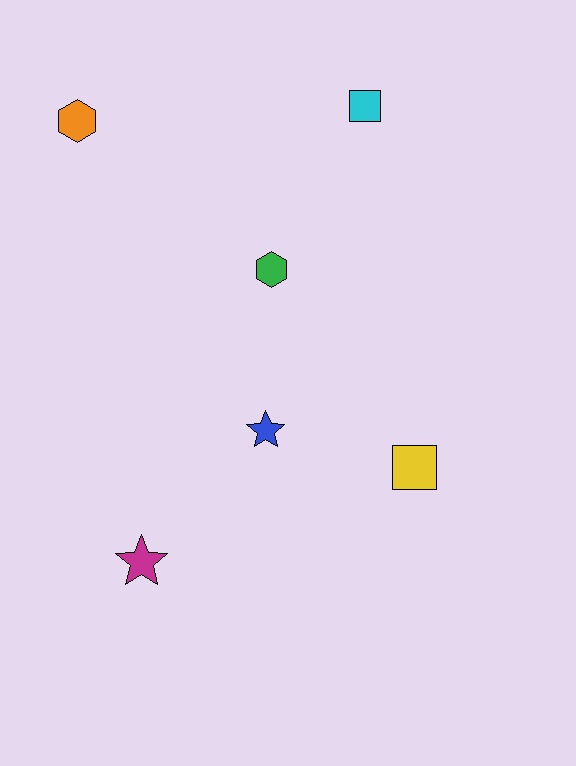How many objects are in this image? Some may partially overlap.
There are 6 objects.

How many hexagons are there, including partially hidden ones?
There are 2 hexagons.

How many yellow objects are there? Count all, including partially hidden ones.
There is 1 yellow object.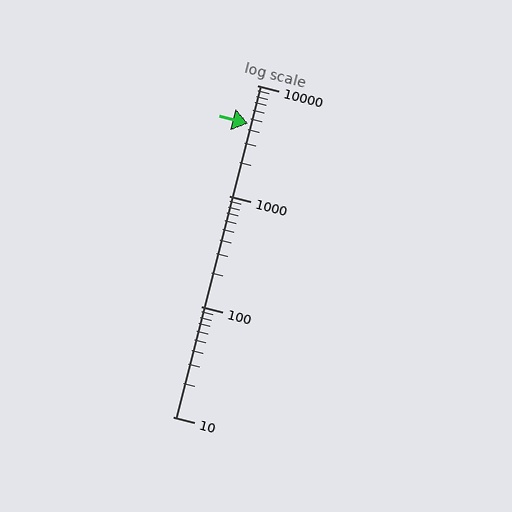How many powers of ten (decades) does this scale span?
The scale spans 3 decades, from 10 to 10000.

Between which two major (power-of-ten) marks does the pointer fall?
The pointer is between 1000 and 10000.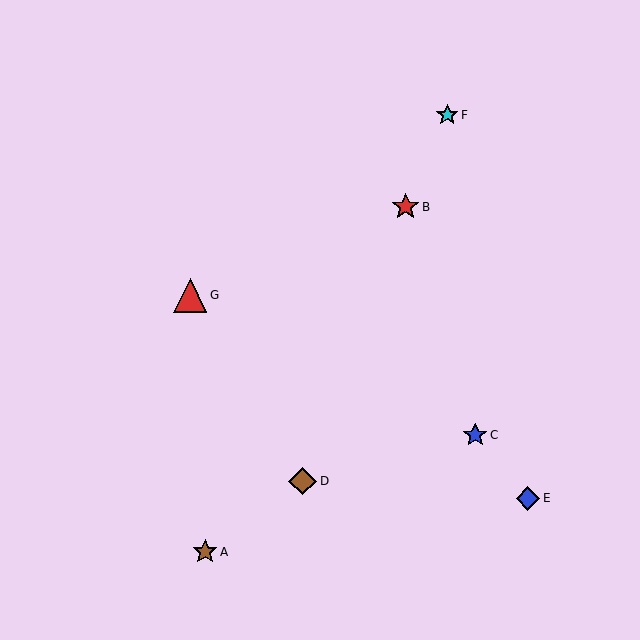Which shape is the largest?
The red triangle (labeled G) is the largest.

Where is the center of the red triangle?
The center of the red triangle is at (190, 295).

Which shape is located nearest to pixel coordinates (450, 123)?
The cyan star (labeled F) at (447, 115) is nearest to that location.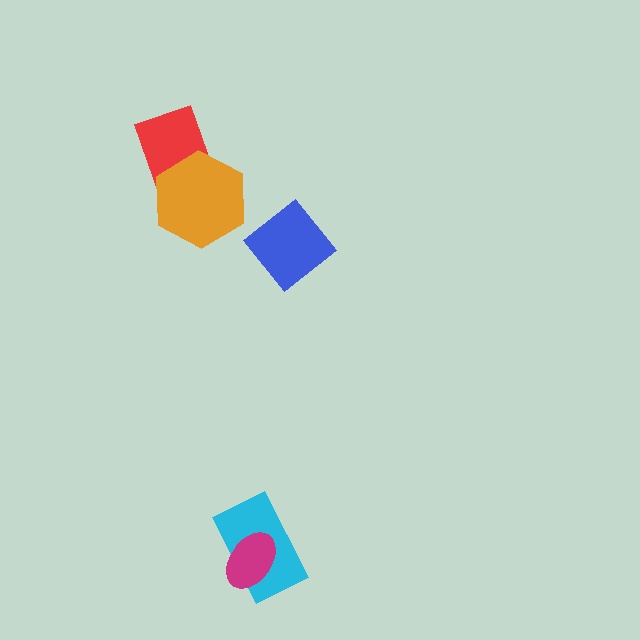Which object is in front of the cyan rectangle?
The magenta ellipse is in front of the cyan rectangle.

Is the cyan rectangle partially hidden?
Yes, it is partially covered by another shape.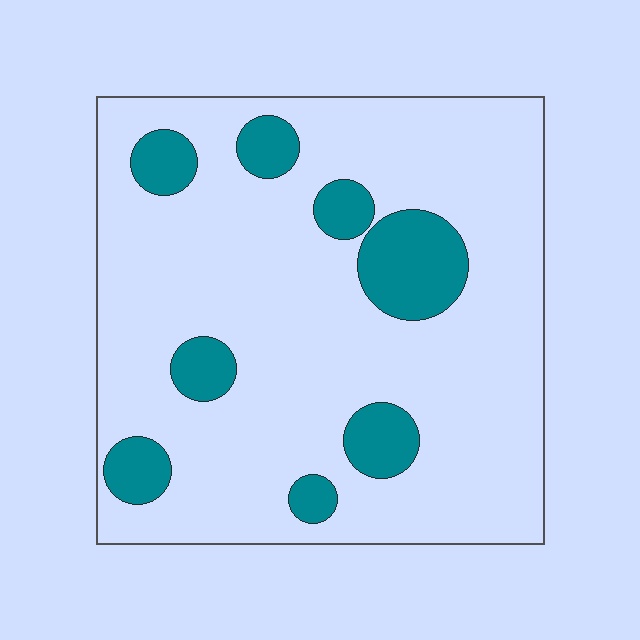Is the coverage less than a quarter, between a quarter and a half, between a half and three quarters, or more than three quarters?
Less than a quarter.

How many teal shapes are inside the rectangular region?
8.